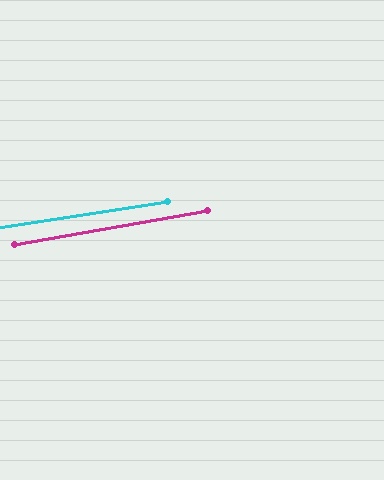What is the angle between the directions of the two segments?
Approximately 1 degree.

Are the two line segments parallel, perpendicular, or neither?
Parallel — their directions differ by only 1.4°.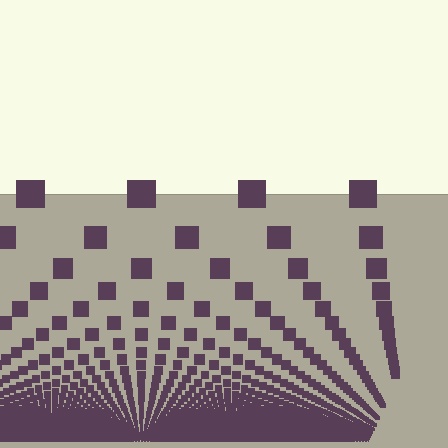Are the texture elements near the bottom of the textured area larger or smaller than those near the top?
Smaller. The gradient is inverted — elements near the bottom are smaller and denser.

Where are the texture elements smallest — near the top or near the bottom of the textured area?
Near the bottom.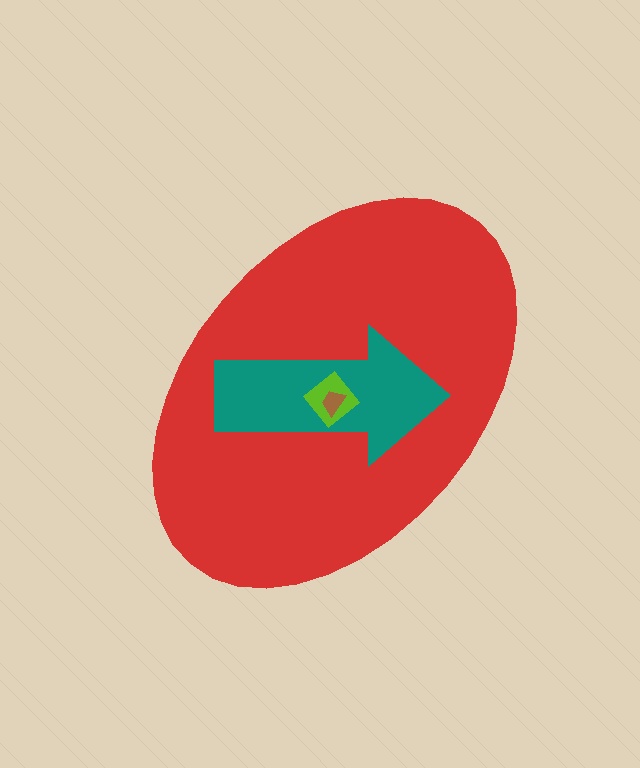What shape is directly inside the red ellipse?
The teal arrow.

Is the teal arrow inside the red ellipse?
Yes.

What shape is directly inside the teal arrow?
The lime diamond.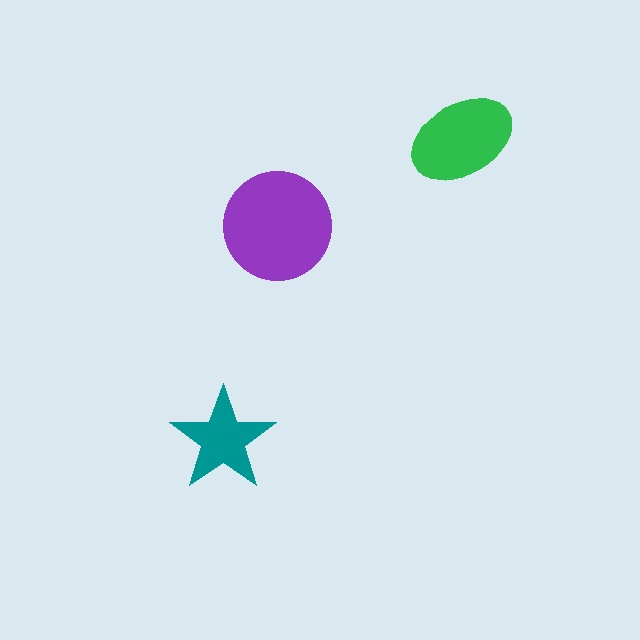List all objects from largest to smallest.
The purple circle, the green ellipse, the teal star.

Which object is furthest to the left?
The teal star is leftmost.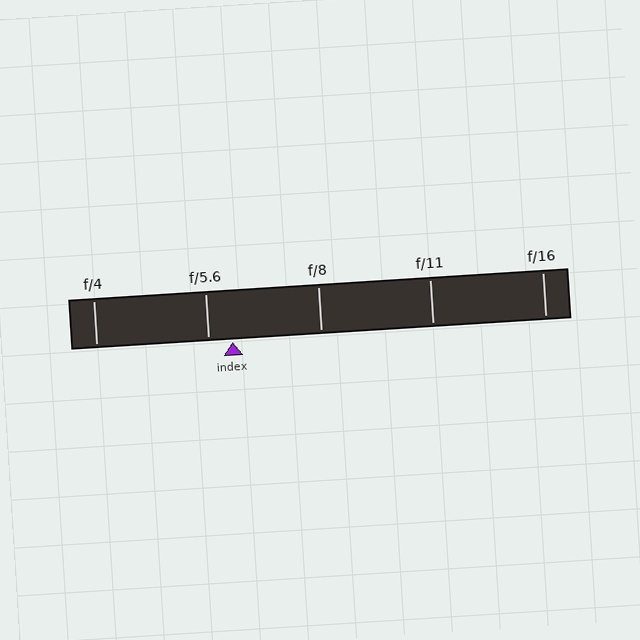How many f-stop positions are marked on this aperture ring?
There are 5 f-stop positions marked.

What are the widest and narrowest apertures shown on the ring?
The widest aperture shown is f/4 and the narrowest is f/16.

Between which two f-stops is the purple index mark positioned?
The index mark is between f/5.6 and f/8.